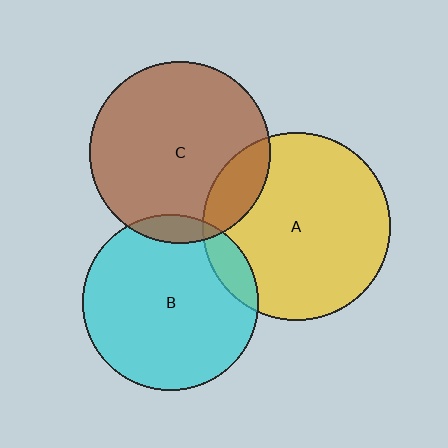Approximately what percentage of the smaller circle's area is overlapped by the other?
Approximately 10%.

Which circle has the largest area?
Circle A (yellow).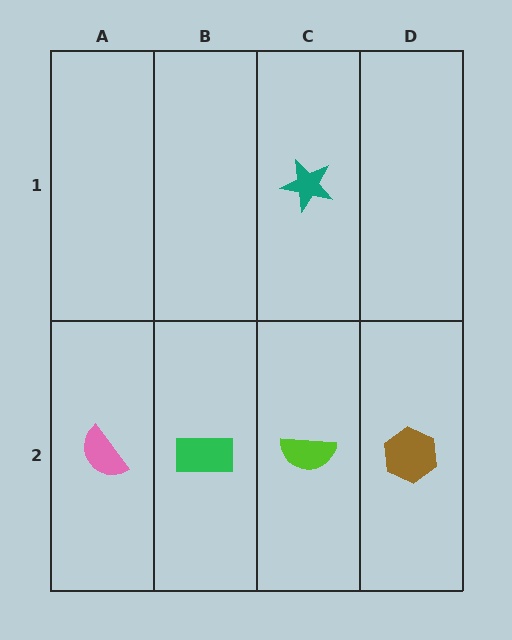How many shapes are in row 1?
1 shape.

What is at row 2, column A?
A pink semicircle.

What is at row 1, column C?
A teal star.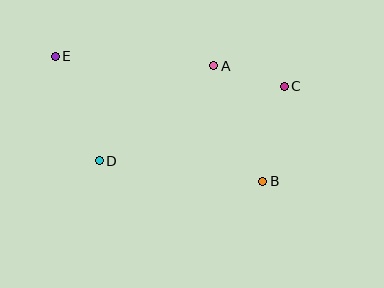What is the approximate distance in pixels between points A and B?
The distance between A and B is approximately 125 pixels.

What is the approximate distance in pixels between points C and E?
The distance between C and E is approximately 231 pixels.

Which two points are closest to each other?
Points A and C are closest to each other.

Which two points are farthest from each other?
Points B and E are farthest from each other.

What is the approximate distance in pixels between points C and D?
The distance between C and D is approximately 200 pixels.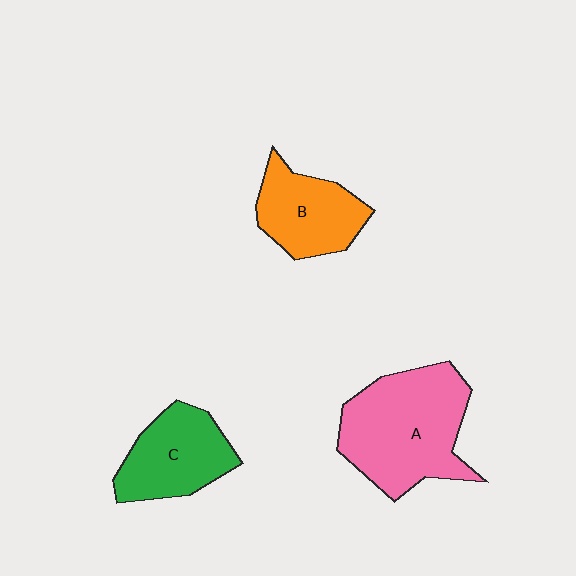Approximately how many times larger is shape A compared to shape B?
Approximately 1.7 times.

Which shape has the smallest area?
Shape B (orange).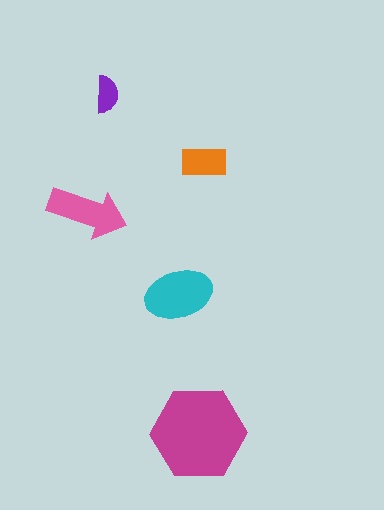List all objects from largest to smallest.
The magenta hexagon, the cyan ellipse, the pink arrow, the orange rectangle, the purple semicircle.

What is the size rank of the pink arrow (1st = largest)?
3rd.